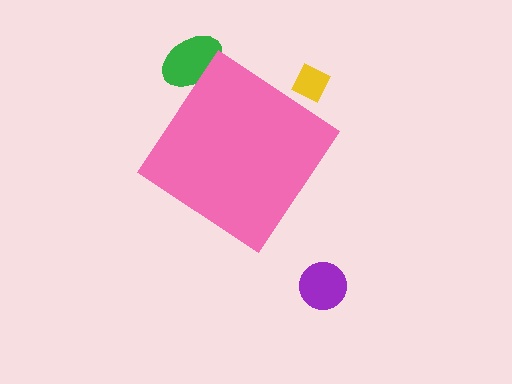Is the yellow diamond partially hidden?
Yes, the yellow diamond is partially hidden behind the pink diamond.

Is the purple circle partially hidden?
No, the purple circle is fully visible.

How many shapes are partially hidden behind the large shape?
2 shapes are partially hidden.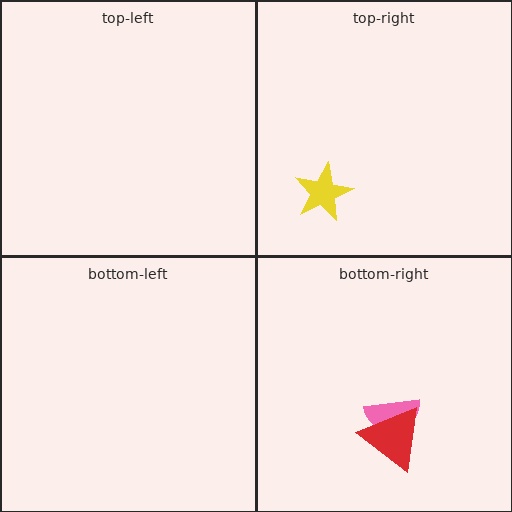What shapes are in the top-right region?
The yellow star.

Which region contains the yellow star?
The top-right region.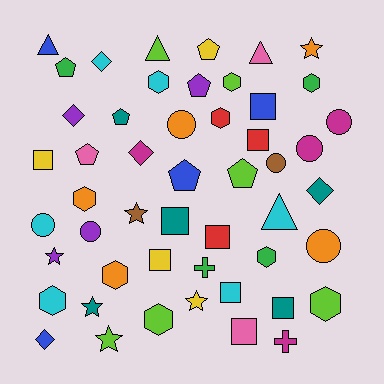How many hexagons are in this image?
There are 10 hexagons.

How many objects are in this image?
There are 50 objects.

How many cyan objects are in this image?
There are 6 cyan objects.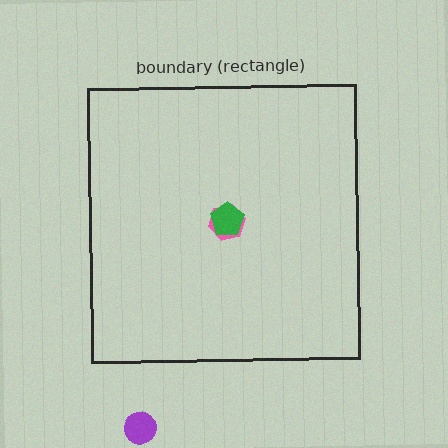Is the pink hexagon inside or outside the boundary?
Inside.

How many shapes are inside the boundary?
2 inside, 1 outside.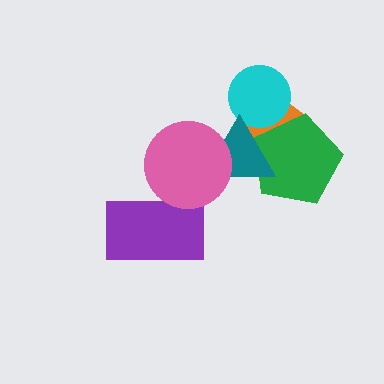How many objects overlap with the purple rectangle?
1 object overlaps with the purple rectangle.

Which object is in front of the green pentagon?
The teal triangle is in front of the green pentagon.